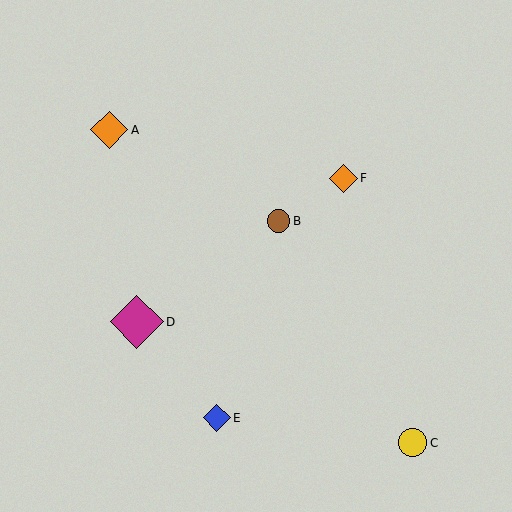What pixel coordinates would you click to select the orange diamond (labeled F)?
Click at (343, 178) to select the orange diamond F.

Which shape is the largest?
The magenta diamond (labeled D) is the largest.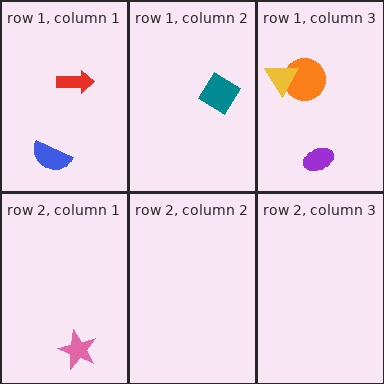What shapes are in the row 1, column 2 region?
The teal diamond.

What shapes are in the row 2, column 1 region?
The pink star.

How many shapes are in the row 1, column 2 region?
1.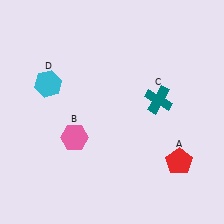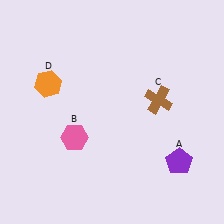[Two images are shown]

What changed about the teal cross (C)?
In Image 1, C is teal. In Image 2, it changed to brown.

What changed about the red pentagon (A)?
In Image 1, A is red. In Image 2, it changed to purple.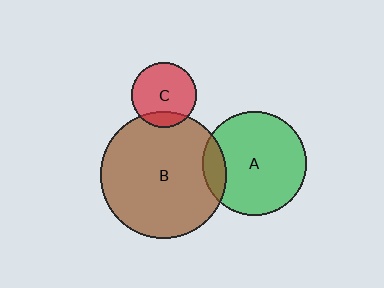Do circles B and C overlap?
Yes.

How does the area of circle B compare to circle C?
Approximately 3.7 times.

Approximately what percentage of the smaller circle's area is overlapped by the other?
Approximately 15%.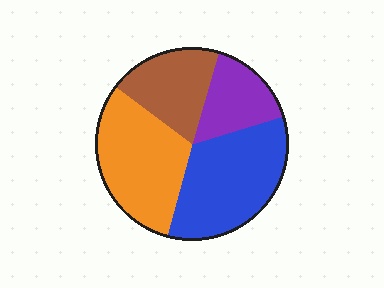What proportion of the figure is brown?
Brown covers 19% of the figure.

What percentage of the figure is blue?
Blue takes up about one third (1/3) of the figure.